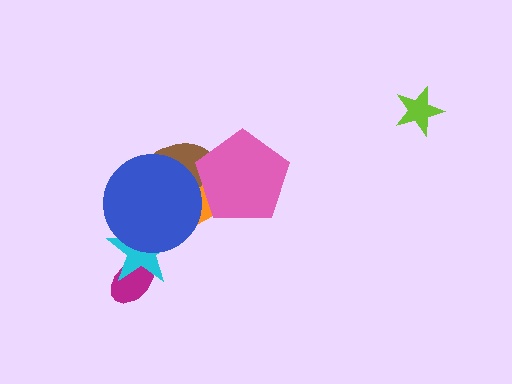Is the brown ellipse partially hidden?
Yes, it is partially covered by another shape.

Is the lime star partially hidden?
No, no other shape covers it.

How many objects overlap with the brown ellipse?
3 objects overlap with the brown ellipse.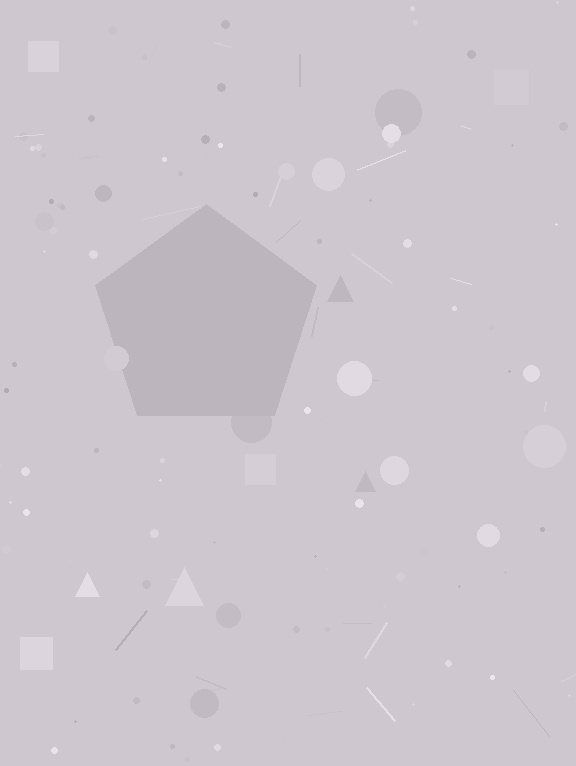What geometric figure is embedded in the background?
A pentagon is embedded in the background.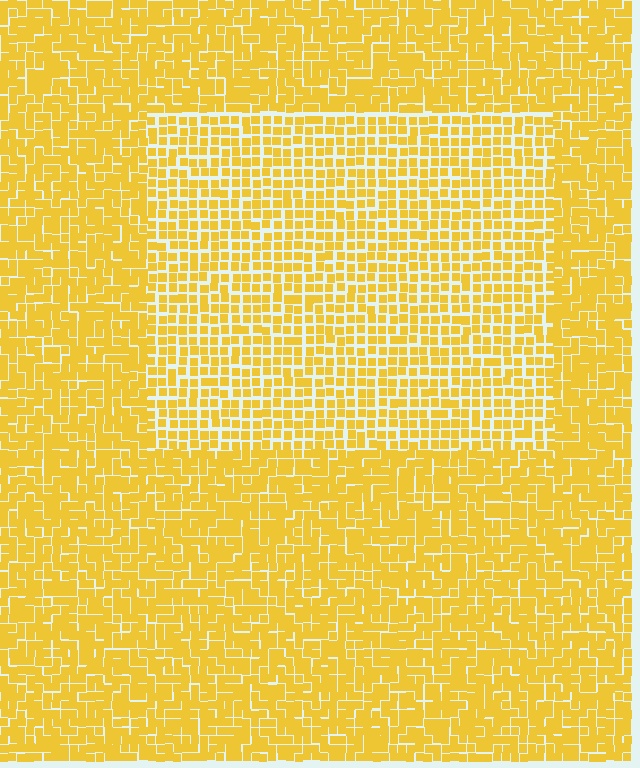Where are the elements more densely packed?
The elements are more densely packed outside the rectangle boundary.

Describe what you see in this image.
The image contains small yellow elements arranged at two different densities. A rectangle-shaped region is visible where the elements are less densely packed than the surrounding area.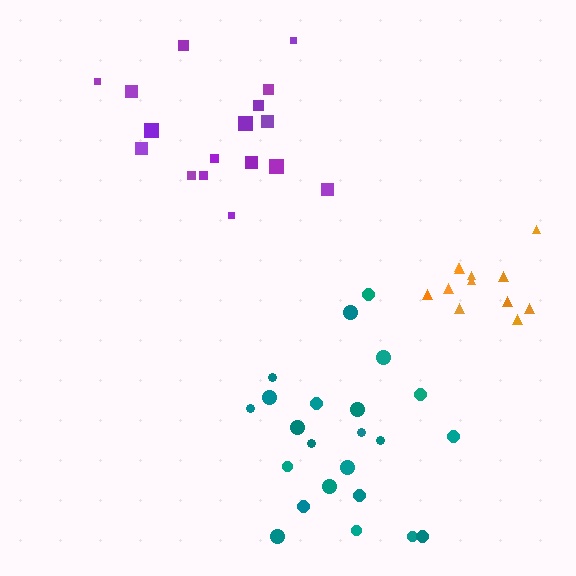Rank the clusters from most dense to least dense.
orange, teal, purple.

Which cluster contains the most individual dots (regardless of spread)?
Teal (23).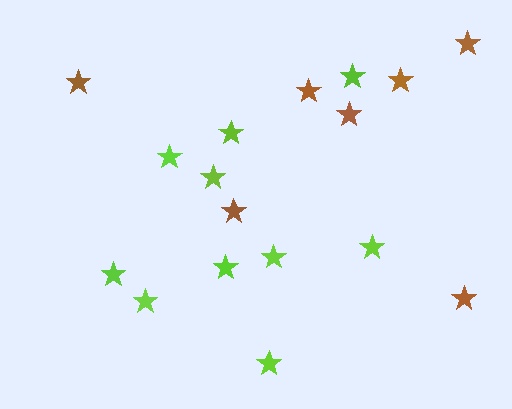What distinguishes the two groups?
There are 2 groups: one group of brown stars (7) and one group of lime stars (10).